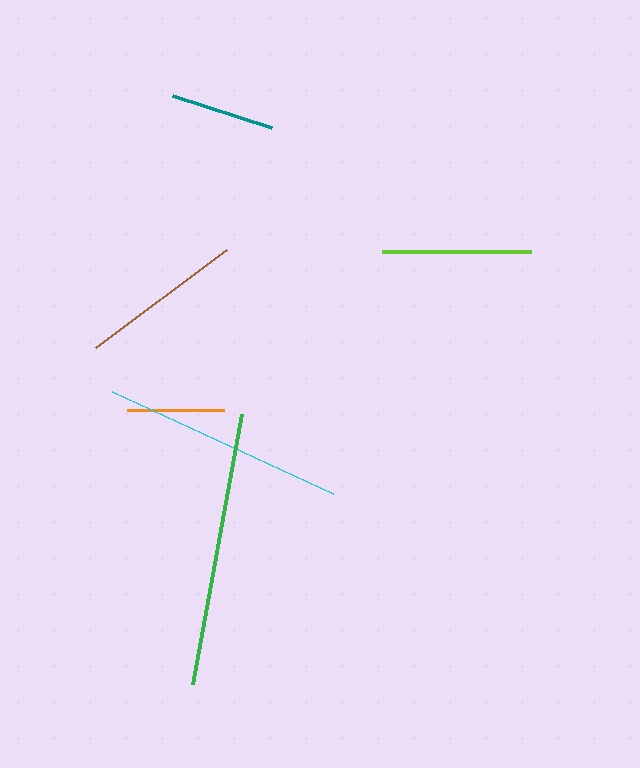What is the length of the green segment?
The green segment is approximately 274 pixels long.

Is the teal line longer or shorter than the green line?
The green line is longer than the teal line.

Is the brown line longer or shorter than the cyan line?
The cyan line is longer than the brown line.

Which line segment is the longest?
The green line is the longest at approximately 274 pixels.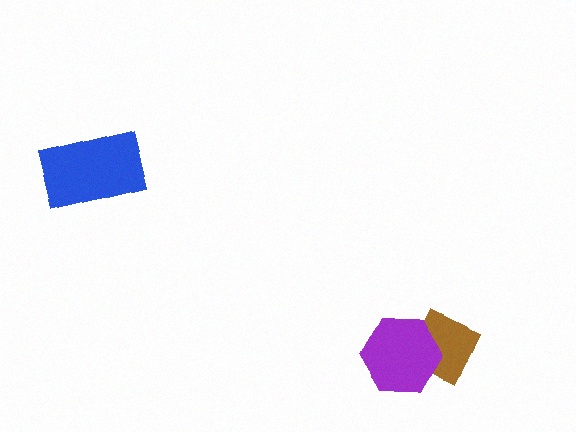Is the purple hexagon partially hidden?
No, no other shape covers it.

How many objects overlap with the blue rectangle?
0 objects overlap with the blue rectangle.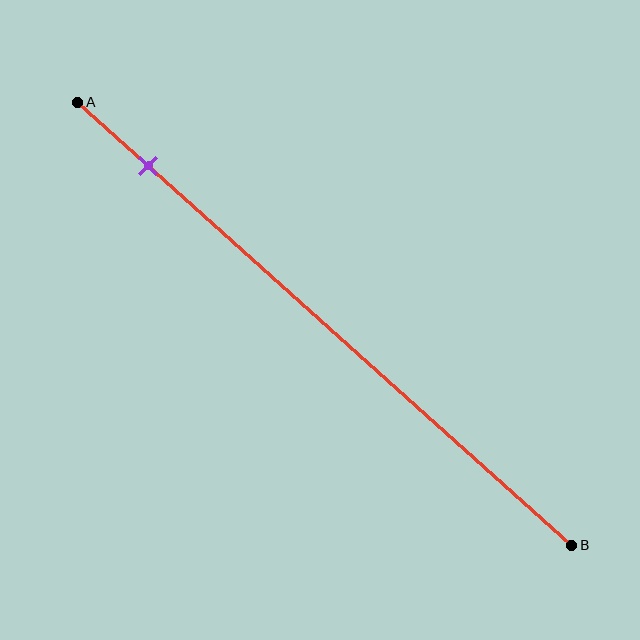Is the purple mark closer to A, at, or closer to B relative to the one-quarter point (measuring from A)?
The purple mark is closer to point A than the one-quarter point of segment AB.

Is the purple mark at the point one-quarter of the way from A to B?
No, the mark is at about 15% from A, not at the 25% one-quarter point.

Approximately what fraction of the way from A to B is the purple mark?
The purple mark is approximately 15% of the way from A to B.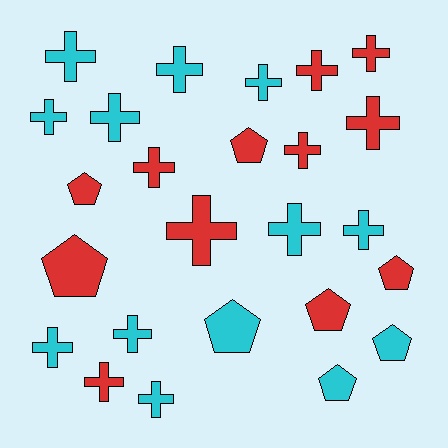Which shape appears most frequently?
Cross, with 17 objects.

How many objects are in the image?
There are 25 objects.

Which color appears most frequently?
Cyan, with 13 objects.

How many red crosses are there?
There are 7 red crosses.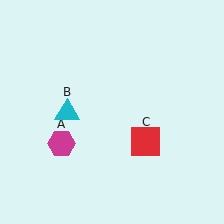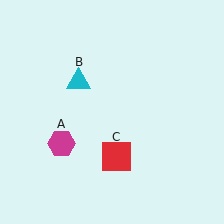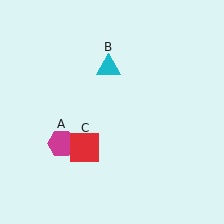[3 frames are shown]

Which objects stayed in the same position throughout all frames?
Magenta hexagon (object A) remained stationary.